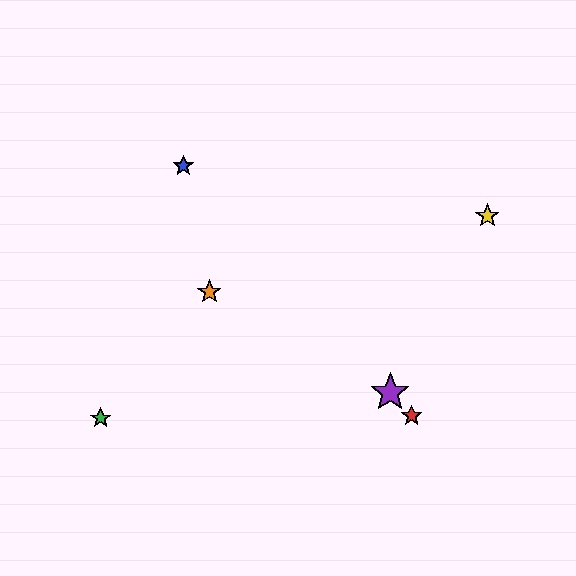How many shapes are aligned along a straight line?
3 shapes (the red star, the blue star, the purple star) are aligned along a straight line.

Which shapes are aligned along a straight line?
The red star, the blue star, the purple star are aligned along a straight line.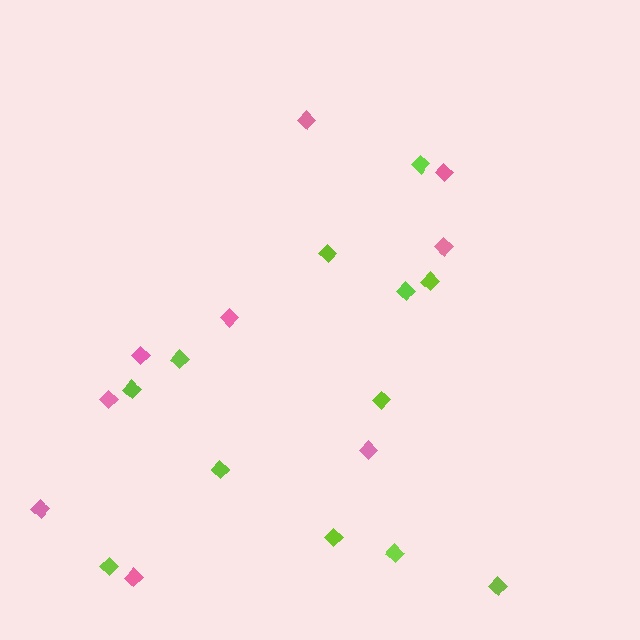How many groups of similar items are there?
There are 2 groups: one group of pink diamonds (9) and one group of lime diamonds (12).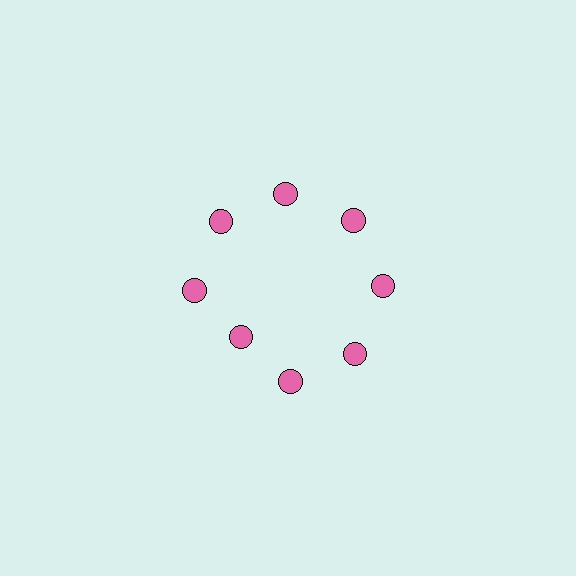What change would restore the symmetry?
The symmetry would be restored by moving it outward, back onto the ring so that all 8 circles sit at equal angles and equal distance from the center.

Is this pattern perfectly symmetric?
No. The 8 pink circles are arranged in a ring, but one element near the 8 o'clock position is pulled inward toward the center, breaking the 8-fold rotational symmetry.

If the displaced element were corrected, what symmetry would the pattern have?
It would have 8-fold rotational symmetry — the pattern would map onto itself every 45 degrees.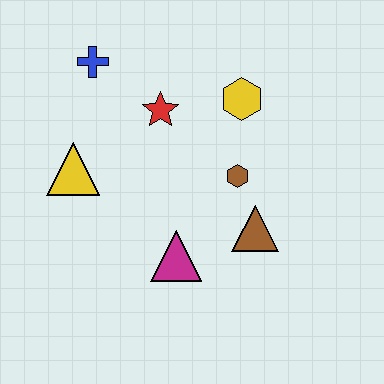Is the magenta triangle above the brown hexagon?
No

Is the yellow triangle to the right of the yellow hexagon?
No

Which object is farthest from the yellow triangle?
The brown triangle is farthest from the yellow triangle.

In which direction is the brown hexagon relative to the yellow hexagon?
The brown hexagon is below the yellow hexagon.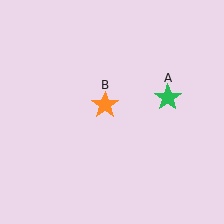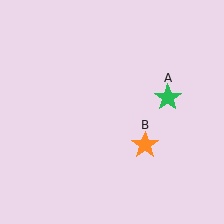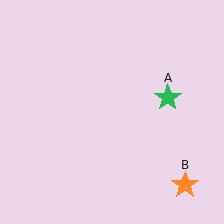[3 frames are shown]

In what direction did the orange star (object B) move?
The orange star (object B) moved down and to the right.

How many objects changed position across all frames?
1 object changed position: orange star (object B).